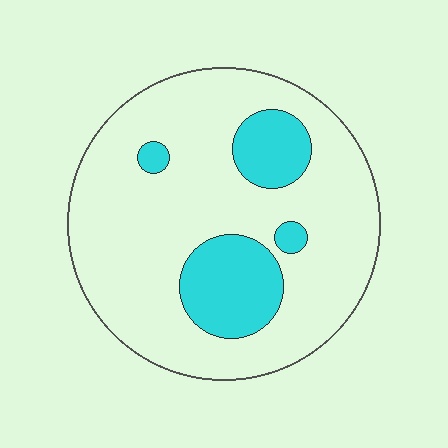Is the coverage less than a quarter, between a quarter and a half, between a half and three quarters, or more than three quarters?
Less than a quarter.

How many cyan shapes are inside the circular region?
4.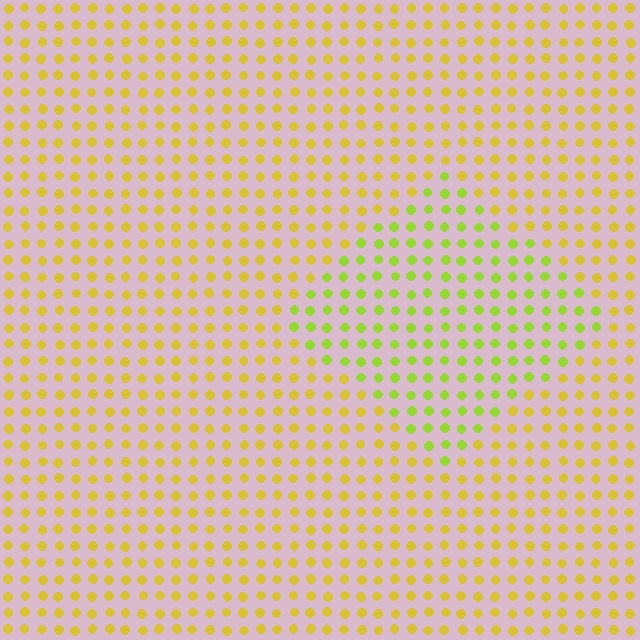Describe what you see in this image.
The image is filled with small yellow elements in a uniform arrangement. A diamond-shaped region is visible where the elements are tinted to a slightly different hue, forming a subtle color boundary.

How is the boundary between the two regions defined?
The boundary is defined purely by a slight shift in hue (about 33 degrees). Spacing, size, and orientation are identical on both sides.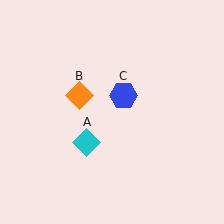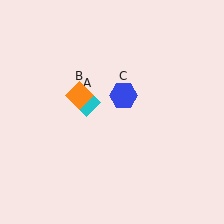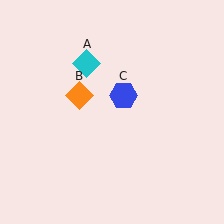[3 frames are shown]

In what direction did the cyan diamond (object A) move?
The cyan diamond (object A) moved up.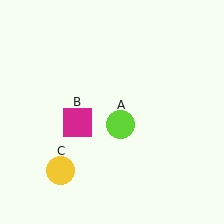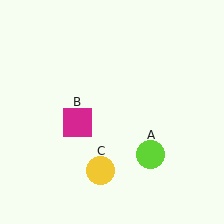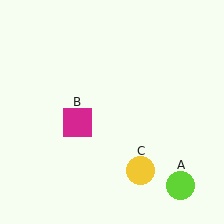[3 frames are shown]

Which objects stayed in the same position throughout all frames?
Magenta square (object B) remained stationary.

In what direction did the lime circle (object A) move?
The lime circle (object A) moved down and to the right.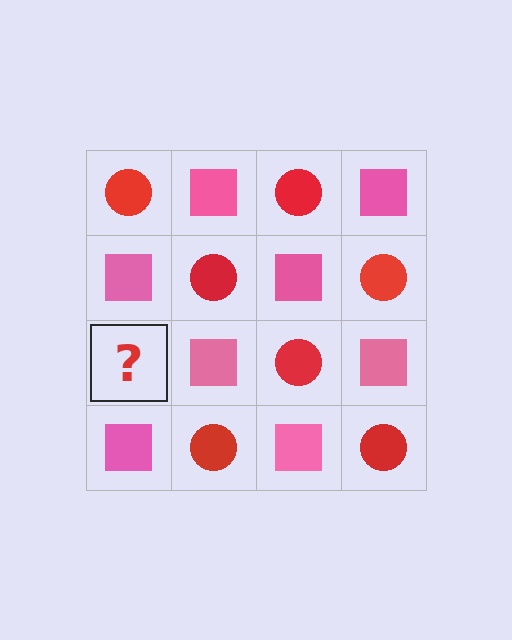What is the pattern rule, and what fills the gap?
The rule is that it alternates red circle and pink square in a checkerboard pattern. The gap should be filled with a red circle.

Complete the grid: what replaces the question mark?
The question mark should be replaced with a red circle.